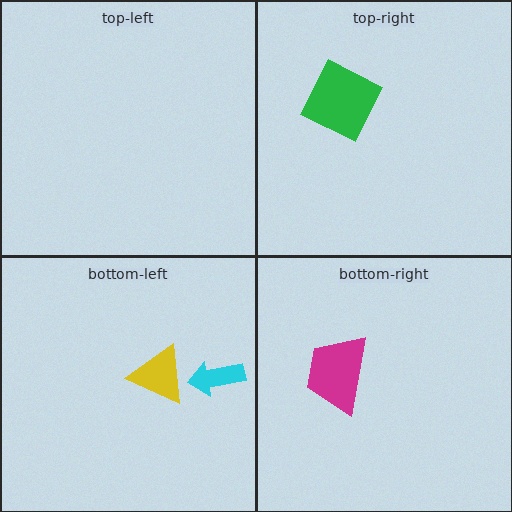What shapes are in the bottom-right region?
The magenta trapezoid.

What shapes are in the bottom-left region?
The cyan arrow, the yellow triangle.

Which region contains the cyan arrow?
The bottom-left region.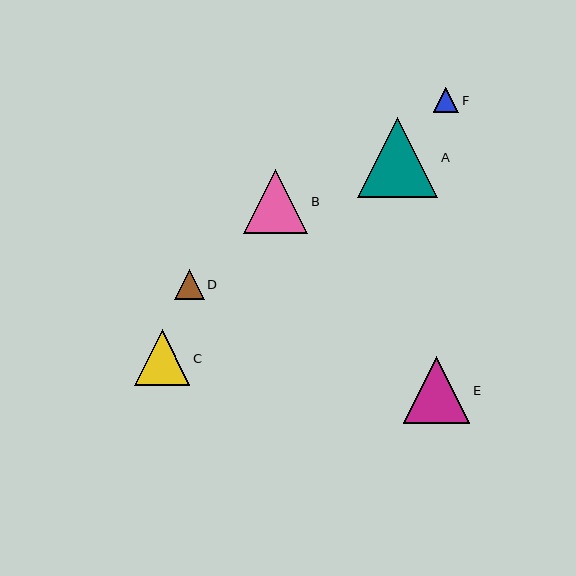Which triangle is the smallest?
Triangle F is the smallest with a size of approximately 26 pixels.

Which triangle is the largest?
Triangle A is the largest with a size of approximately 80 pixels.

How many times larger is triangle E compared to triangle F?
Triangle E is approximately 2.6 times the size of triangle F.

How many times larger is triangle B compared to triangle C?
Triangle B is approximately 1.2 times the size of triangle C.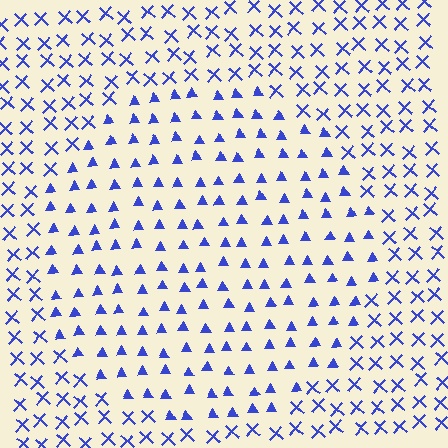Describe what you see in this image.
The image is filled with small blue elements arranged in a uniform grid. A circle-shaped region contains triangles, while the surrounding area contains X marks. The boundary is defined purely by the change in element shape.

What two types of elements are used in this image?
The image uses triangles inside the circle region and X marks outside it.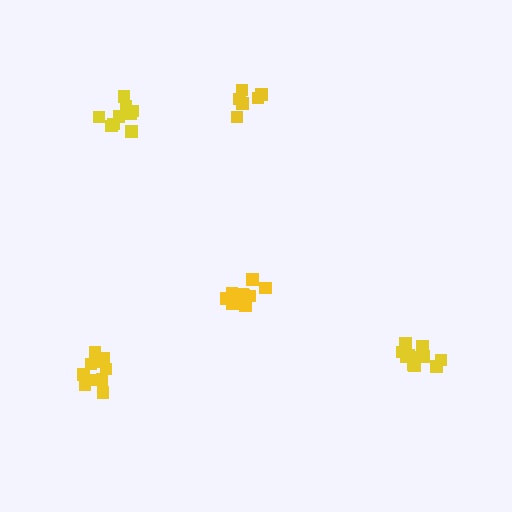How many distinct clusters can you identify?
There are 5 distinct clusters.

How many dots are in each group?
Group 1: 10 dots, Group 2: 9 dots, Group 3: 11 dots, Group 4: 12 dots, Group 5: 6 dots (48 total).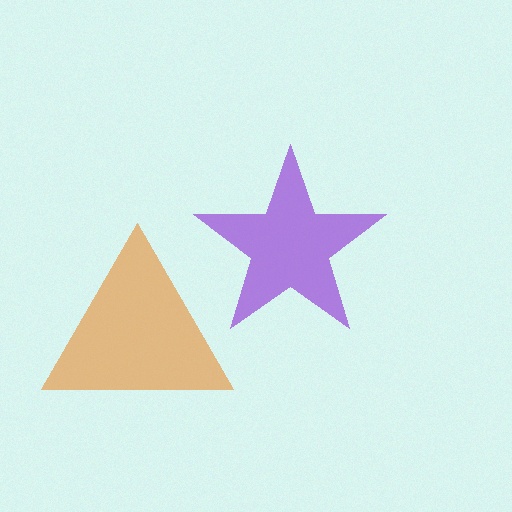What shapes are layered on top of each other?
The layered shapes are: a purple star, an orange triangle.